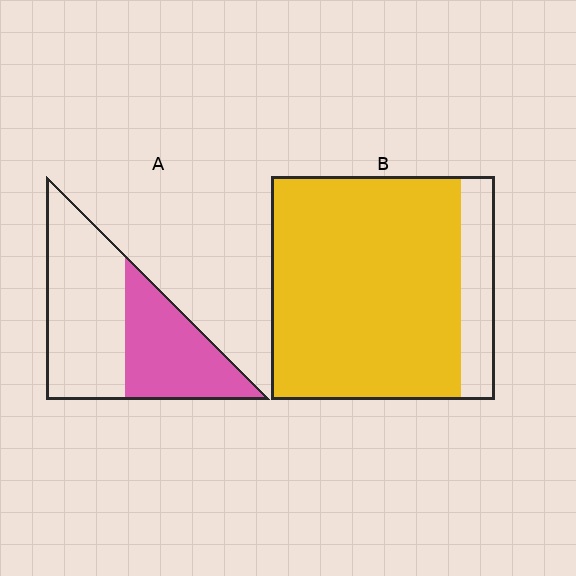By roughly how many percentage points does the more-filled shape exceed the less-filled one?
By roughly 45 percentage points (B over A).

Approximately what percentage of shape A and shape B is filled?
A is approximately 40% and B is approximately 85%.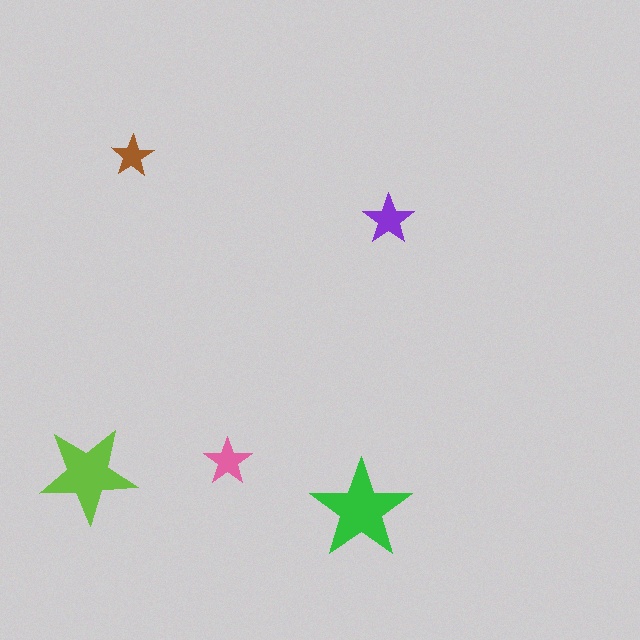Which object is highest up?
The brown star is topmost.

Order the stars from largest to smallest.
the green one, the lime one, the purple one, the pink one, the brown one.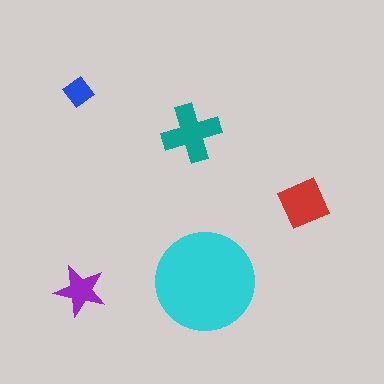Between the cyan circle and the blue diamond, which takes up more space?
The cyan circle.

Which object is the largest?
The cyan circle.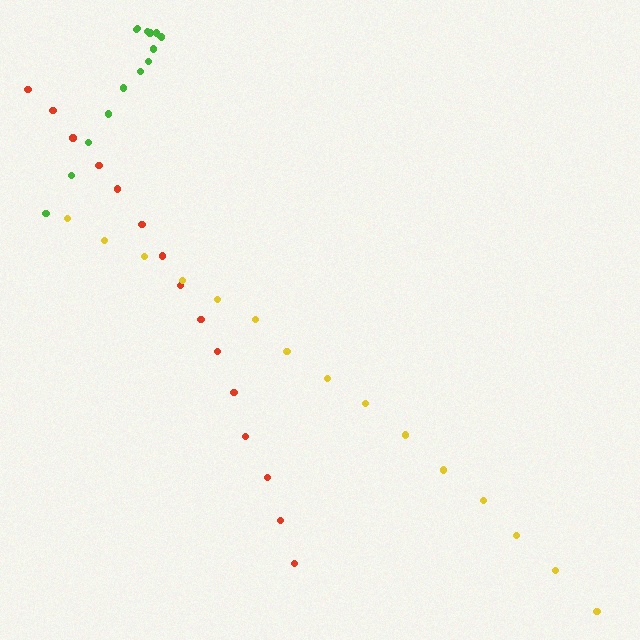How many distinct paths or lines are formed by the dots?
There are 3 distinct paths.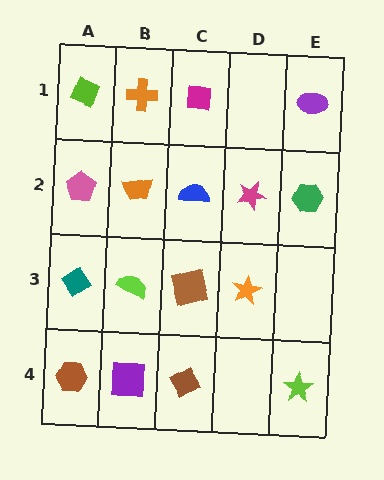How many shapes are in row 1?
4 shapes.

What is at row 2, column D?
A magenta star.